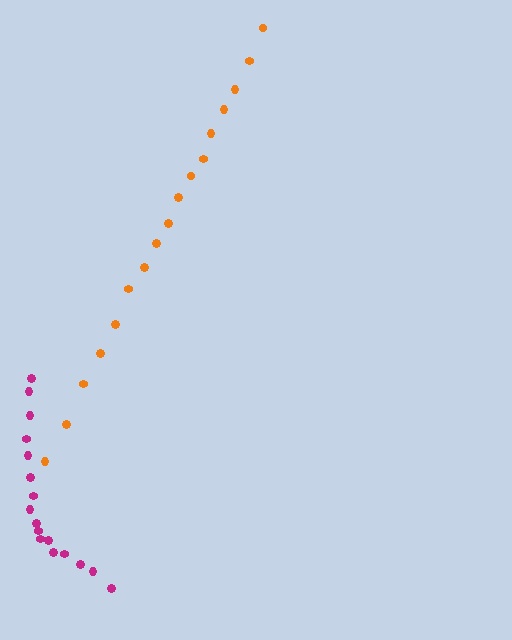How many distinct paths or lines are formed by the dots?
There are 2 distinct paths.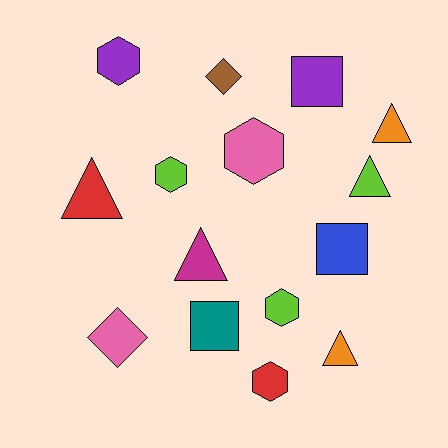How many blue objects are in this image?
There is 1 blue object.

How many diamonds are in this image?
There are 2 diamonds.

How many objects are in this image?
There are 15 objects.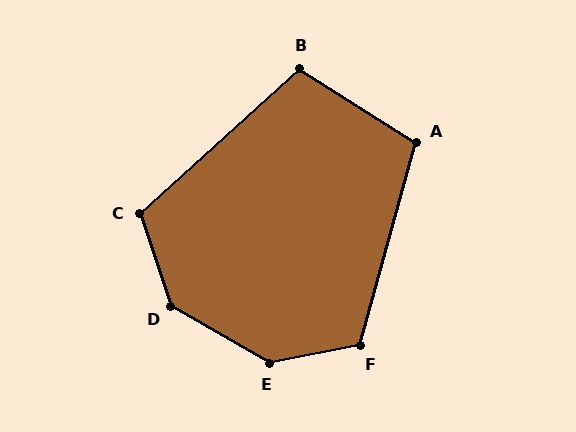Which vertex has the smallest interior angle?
B, at approximately 105 degrees.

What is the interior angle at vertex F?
Approximately 117 degrees (obtuse).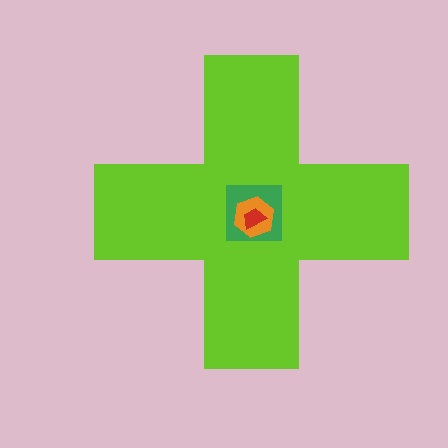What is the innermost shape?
The red trapezoid.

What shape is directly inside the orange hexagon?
The red trapezoid.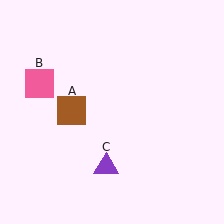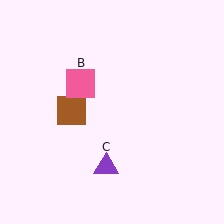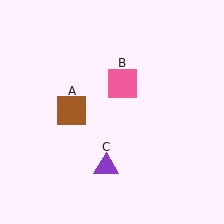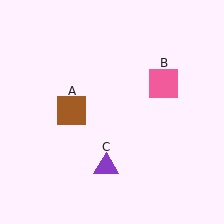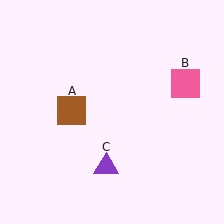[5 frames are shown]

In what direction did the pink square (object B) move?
The pink square (object B) moved right.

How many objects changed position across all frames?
1 object changed position: pink square (object B).